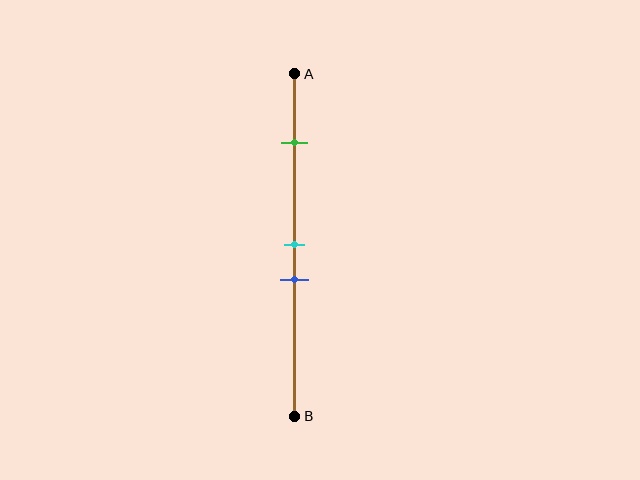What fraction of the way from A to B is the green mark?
The green mark is approximately 20% (0.2) of the way from A to B.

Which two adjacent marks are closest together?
The cyan and blue marks are the closest adjacent pair.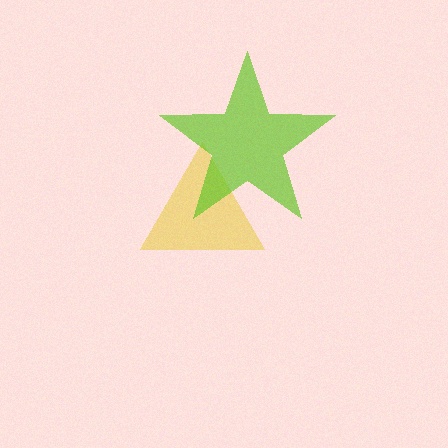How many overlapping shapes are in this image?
There are 2 overlapping shapes in the image.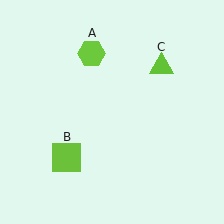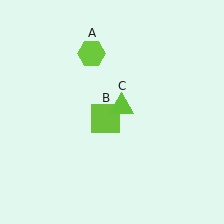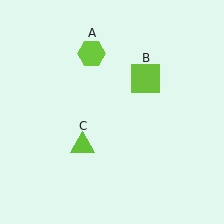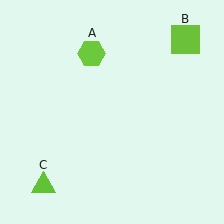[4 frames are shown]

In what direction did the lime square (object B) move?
The lime square (object B) moved up and to the right.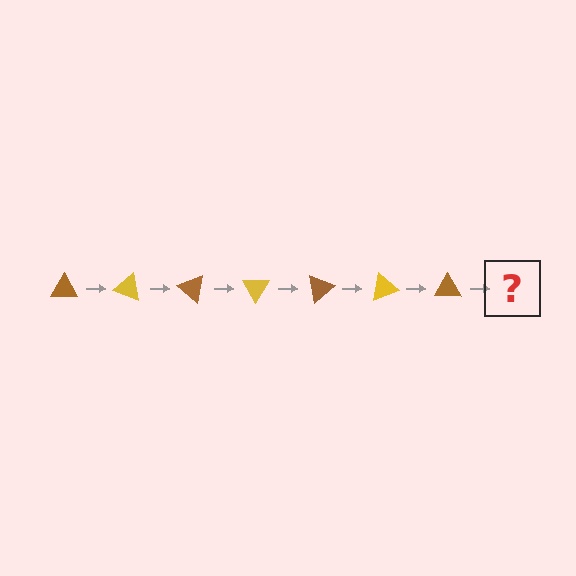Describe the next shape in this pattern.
It should be a yellow triangle, rotated 140 degrees from the start.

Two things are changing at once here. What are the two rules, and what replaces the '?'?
The two rules are that it rotates 20 degrees each step and the color cycles through brown and yellow. The '?' should be a yellow triangle, rotated 140 degrees from the start.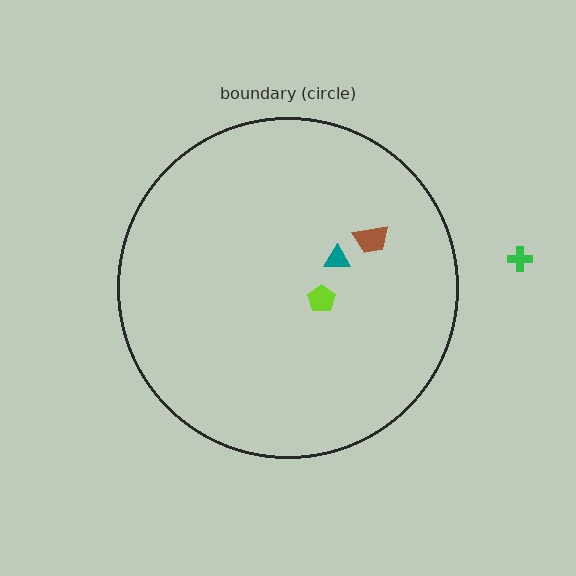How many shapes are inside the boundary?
3 inside, 1 outside.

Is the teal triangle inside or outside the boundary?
Inside.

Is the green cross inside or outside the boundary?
Outside.